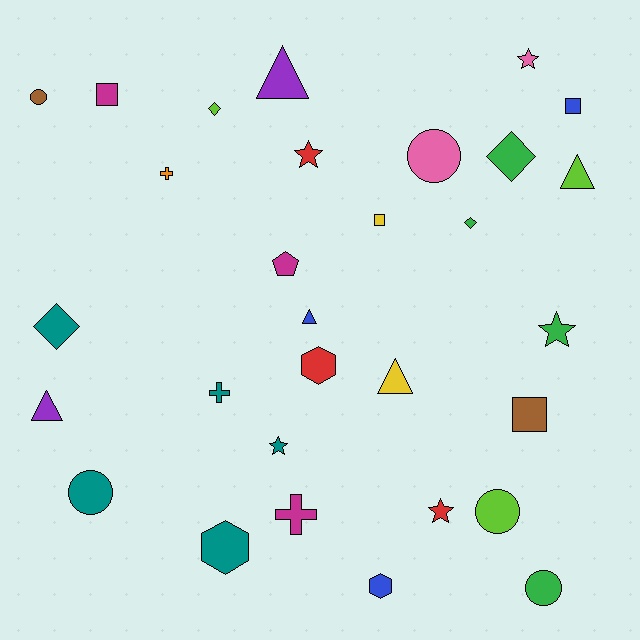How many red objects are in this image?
There are 3 red objects.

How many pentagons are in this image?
There is 1 pentagon.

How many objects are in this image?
There are 30 objects.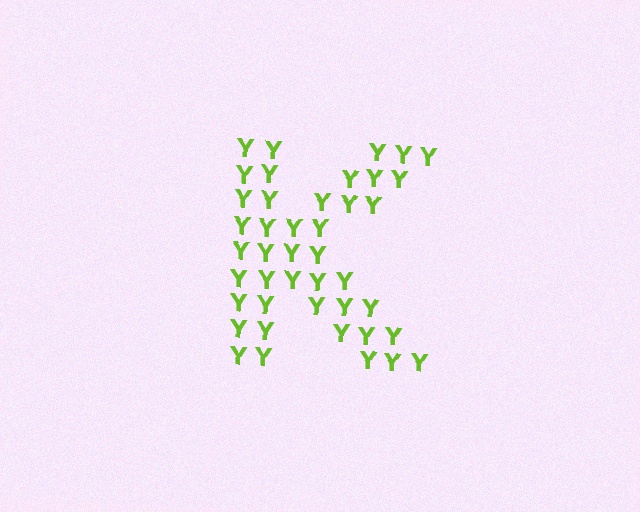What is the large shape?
The large shape is the letter K.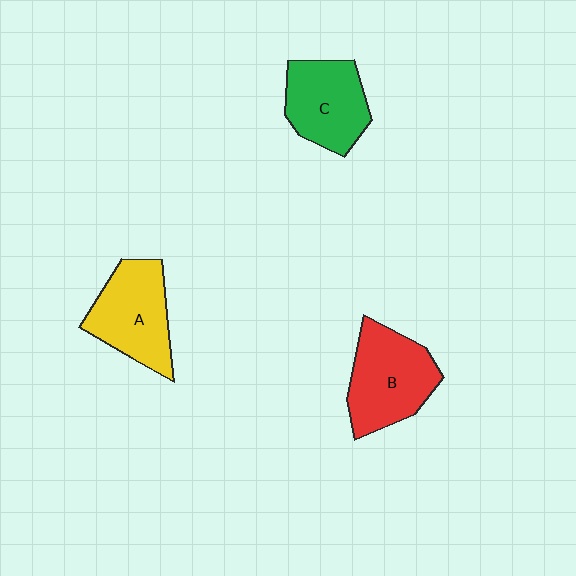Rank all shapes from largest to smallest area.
From largest to smallest: B (red), A (yellow), C (green).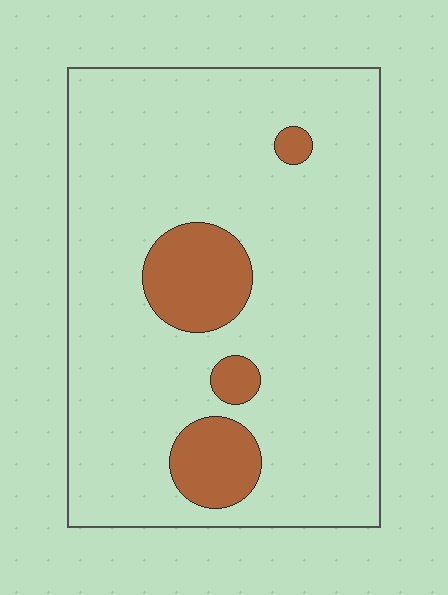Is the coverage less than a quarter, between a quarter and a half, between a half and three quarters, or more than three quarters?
Less than a quarter.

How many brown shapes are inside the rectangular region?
4.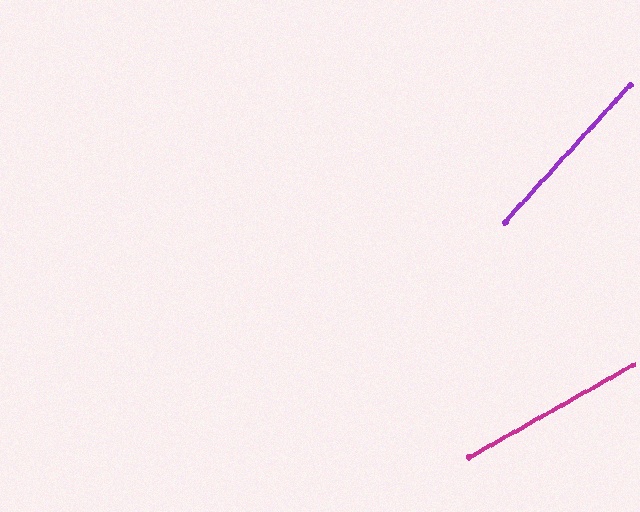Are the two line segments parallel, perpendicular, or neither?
Neither parallel nor perpendicular — they differ by about 18°.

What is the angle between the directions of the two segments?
Approximately 18 degrees.